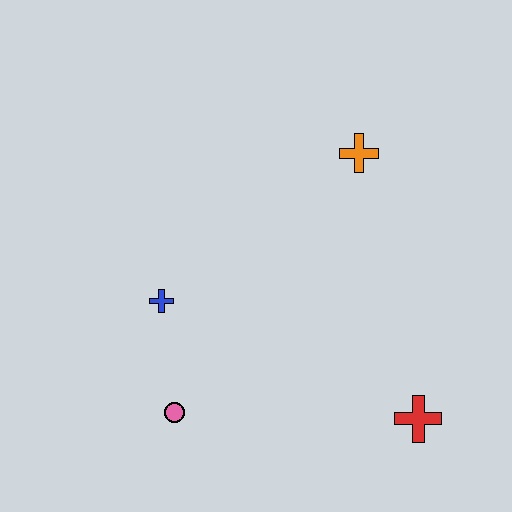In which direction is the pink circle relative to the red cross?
The pink circle is to the left of the red cross.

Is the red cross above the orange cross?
No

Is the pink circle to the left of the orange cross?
Yes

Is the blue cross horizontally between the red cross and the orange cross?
No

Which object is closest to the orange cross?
The blue cross is closest to the orange cross.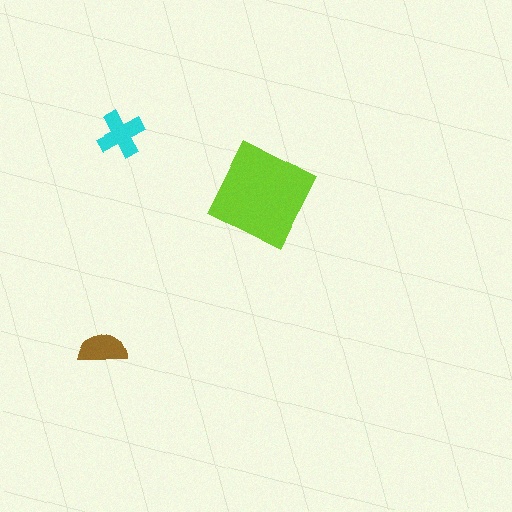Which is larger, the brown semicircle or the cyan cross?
The cyan cross.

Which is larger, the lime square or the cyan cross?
The lime square.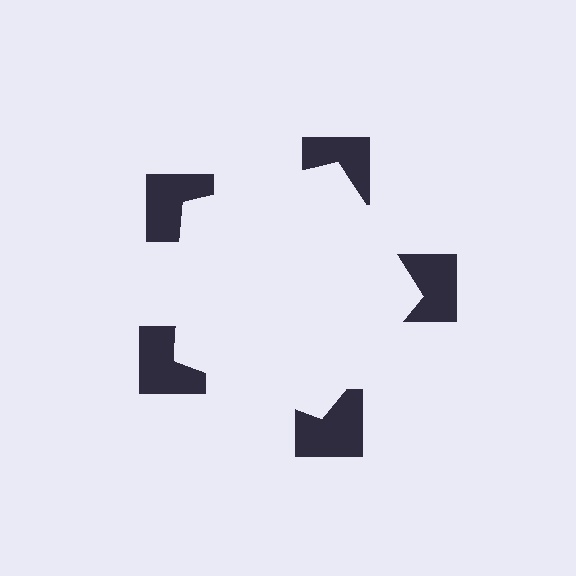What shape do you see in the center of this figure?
An illusory pentagon — its edges are inferred from the aligned wedge cuts in the notched squares, not physically drawn.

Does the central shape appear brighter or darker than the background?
It typically appears slightly brighter than the background, even though no actual brightness change is drawn.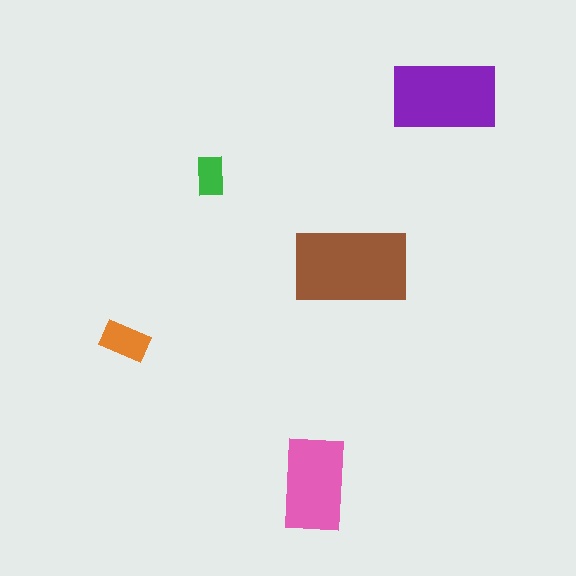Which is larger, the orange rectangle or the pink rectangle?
The pink one.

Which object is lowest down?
The pink rectangle is bottommost.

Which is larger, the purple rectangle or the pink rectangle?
The purple one.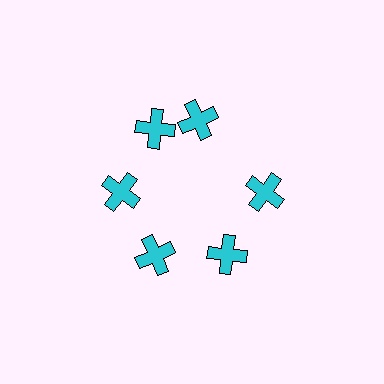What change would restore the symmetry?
The symmetry would be restored by rotating it back into even spacing with its neighbors so that all 6 crosses sit at equal angles and equal distance from the center.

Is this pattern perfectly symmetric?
No. The 6 cyan crosses are arranged in a ring, but one element near the 1 o'clock position is rotated out of alignment along the ring, breaking the 6-fold rotational symmetry.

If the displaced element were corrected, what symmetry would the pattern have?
It would have 6-fold rotational symmetry — the pattern would map onto itself every 60 degrees.